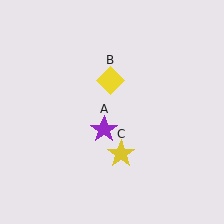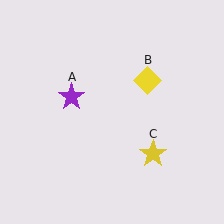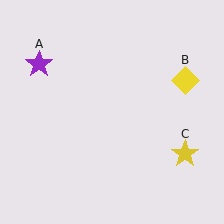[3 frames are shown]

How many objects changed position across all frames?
3 objects changed position: purple star (object A), yellow diamond (object B), yellow star (object C).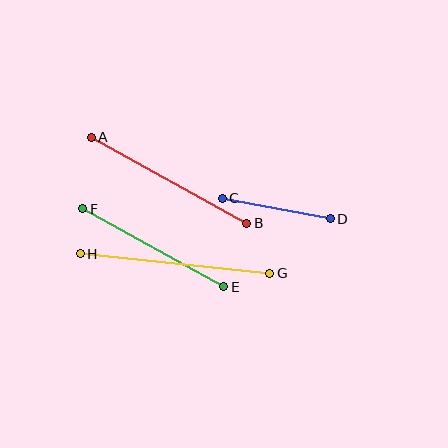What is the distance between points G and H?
The distance is approximately 191 pixels.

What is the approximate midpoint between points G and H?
The midpoint is at approximately (175, 264) pixels.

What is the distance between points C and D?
The distance is approximately 110 pixels.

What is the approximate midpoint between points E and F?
The midpoint is at approximately (153, 248) pixels.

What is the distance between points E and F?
The distance is approximately 161 pixels.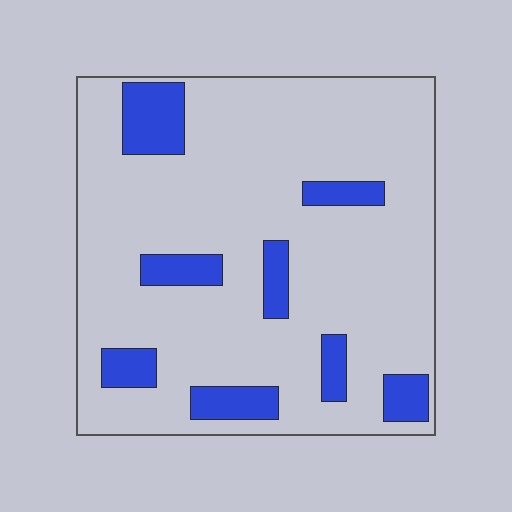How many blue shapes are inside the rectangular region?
8.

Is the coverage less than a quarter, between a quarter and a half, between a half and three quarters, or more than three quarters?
Less than a quarter.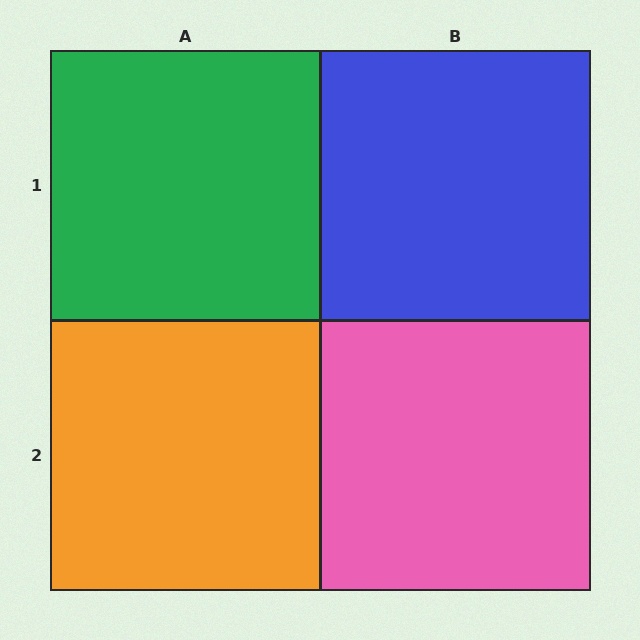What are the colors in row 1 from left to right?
Green, blue.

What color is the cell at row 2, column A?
Orange.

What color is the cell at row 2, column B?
Pink.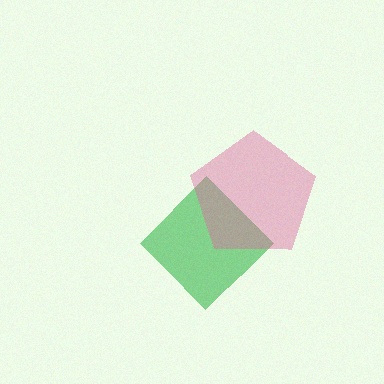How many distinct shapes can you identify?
There are 2 distinct shapes: a green diamond, a pink pentagon.